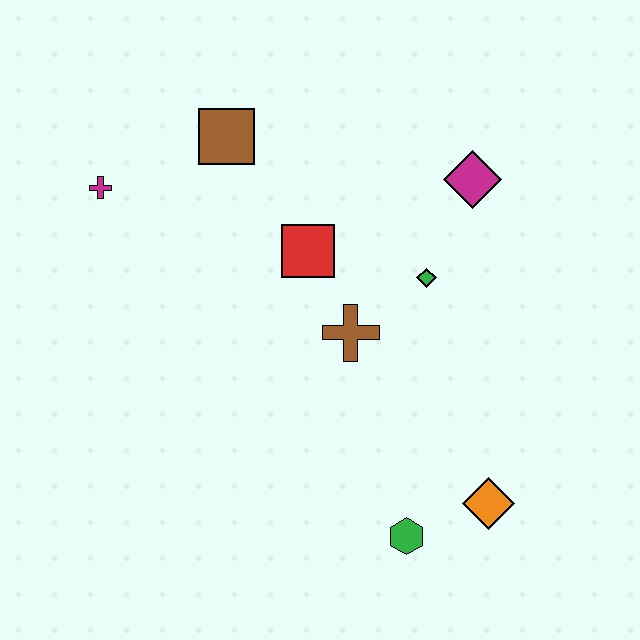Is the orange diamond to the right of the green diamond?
Yes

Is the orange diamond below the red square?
Yes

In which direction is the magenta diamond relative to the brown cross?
The magenta diamond is above the brown cross.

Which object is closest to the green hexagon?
The orange diamond is closest to the green hexagon.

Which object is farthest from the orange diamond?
The magenta cross is farthest from the orange diamond.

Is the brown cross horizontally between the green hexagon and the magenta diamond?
No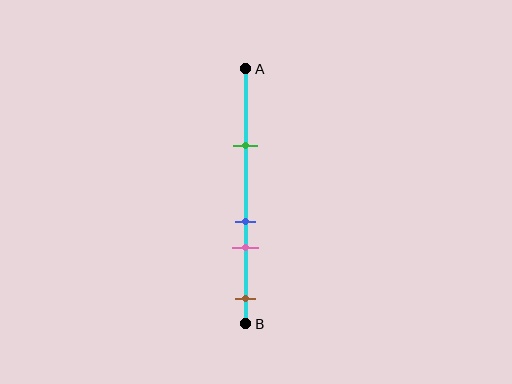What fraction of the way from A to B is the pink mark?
The pink mark is approximately 70% (0.7) of the way from A to B.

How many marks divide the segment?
There are 4 marks dividing the segment.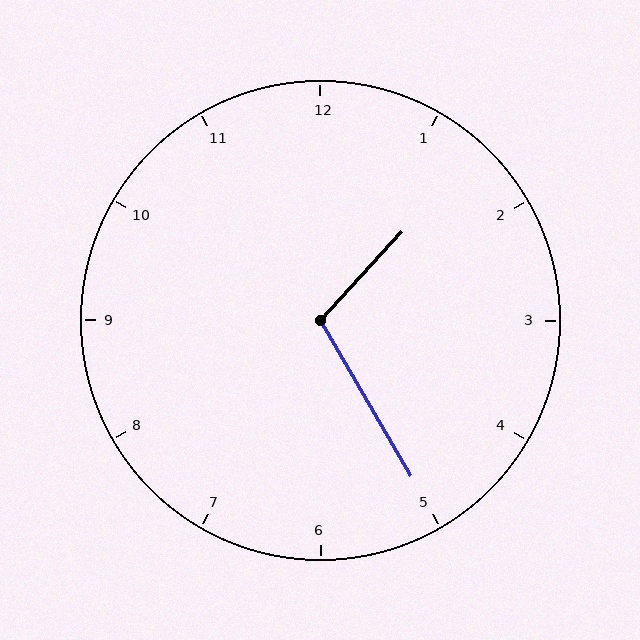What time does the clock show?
1:25.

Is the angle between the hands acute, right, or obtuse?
It is obtuse.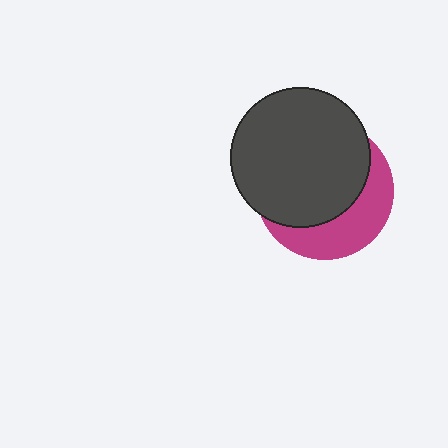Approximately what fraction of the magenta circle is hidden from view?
Roughly 64% of the magenta circle is hidden behind the dark gray circle.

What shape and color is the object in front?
The object in front is a dark gray circle.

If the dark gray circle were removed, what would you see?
You would see the complete magenta circle.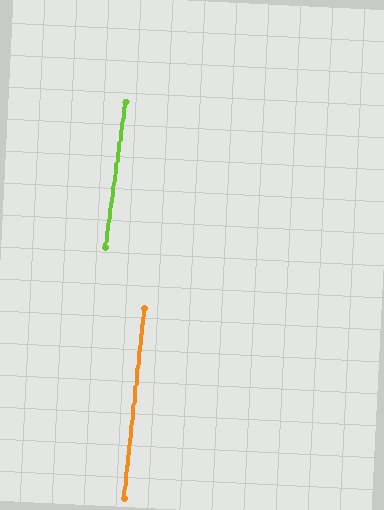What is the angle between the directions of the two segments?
Approximately 2 degrees.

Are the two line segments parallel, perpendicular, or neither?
Parallel — their directions differ by only 1.7°.